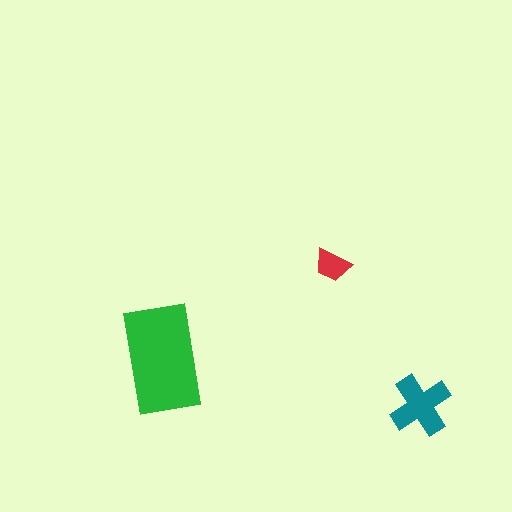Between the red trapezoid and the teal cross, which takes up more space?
The teal cross.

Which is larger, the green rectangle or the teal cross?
The green rectangle.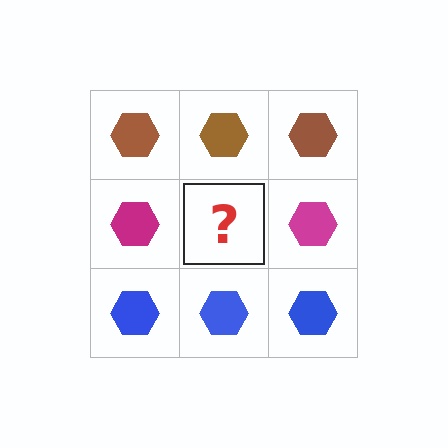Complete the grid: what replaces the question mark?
The question mark should be replaced with a magenta hexagon.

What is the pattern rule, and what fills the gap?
The rule is that each row has a consistent color. The gap should be filled with a magenta hexagon.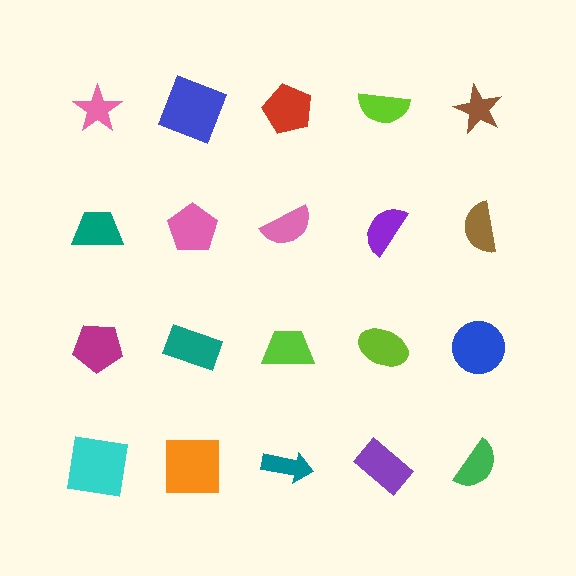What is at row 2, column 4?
A purple semicircle.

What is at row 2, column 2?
A pink pentagon.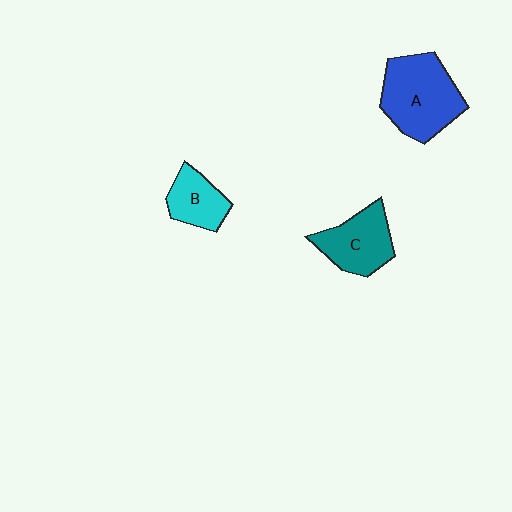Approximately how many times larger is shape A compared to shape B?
Approximately 1.9 times.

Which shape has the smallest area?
Shape B (cyan).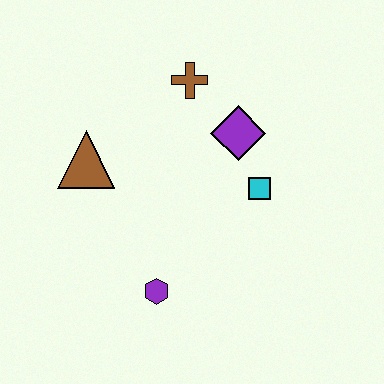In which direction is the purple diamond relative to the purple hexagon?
The purple diamond is above the purple hexagon.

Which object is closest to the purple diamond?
The cyan square is closest to the purple diamond.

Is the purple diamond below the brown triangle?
No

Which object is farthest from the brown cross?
The purple hexagon is farthest from the brown cross.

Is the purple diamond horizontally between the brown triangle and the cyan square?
Yes